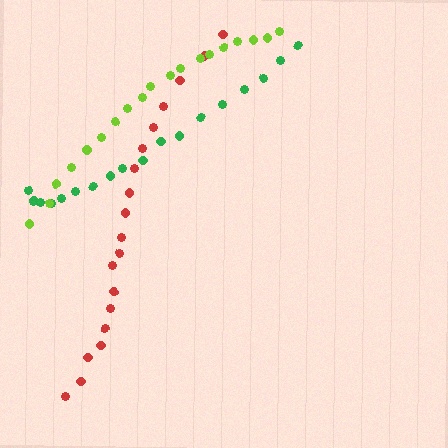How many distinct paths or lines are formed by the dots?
There are 3 distinct paths.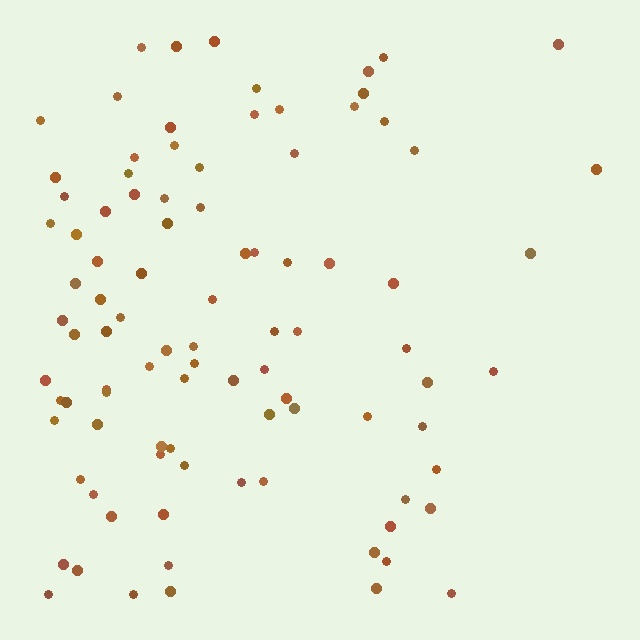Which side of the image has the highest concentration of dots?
The left.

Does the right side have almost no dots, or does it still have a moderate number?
Still a moderate number, just noticeably fewer than the left.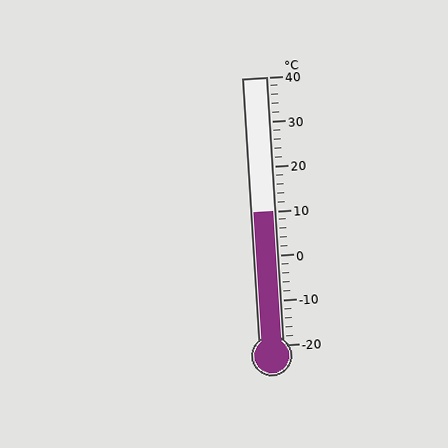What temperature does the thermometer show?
The thermometer shows approximately 10°C.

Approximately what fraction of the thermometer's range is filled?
The thermometer is filled to approximately 50% of its range.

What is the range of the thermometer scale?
The thermometer scale ranges from -20°C to 40°C.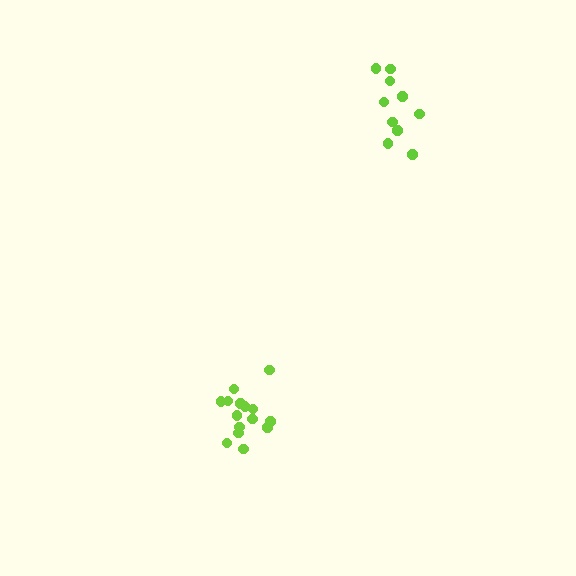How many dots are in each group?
Group 1: 15 dots, Group 2: 10 dots (25 total).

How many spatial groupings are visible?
There are 2 spatial groupings.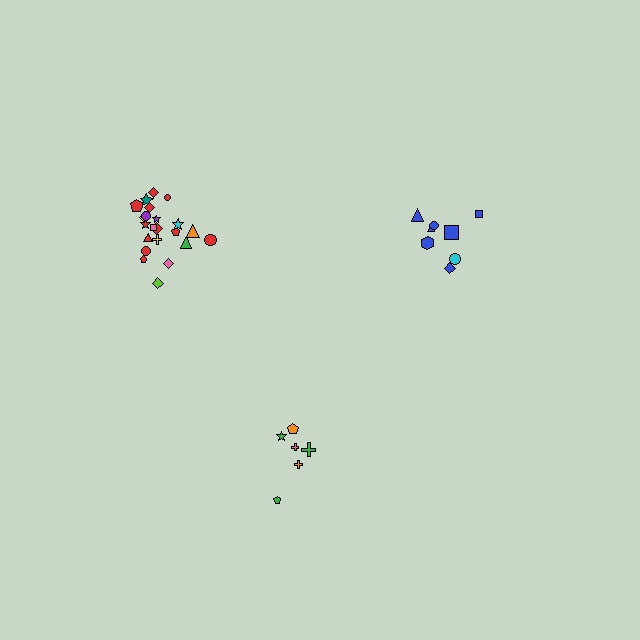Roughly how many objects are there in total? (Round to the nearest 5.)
Roughly 35 objects in total.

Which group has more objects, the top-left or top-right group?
The top-left group.